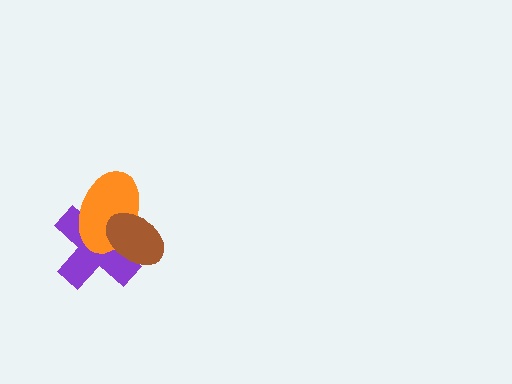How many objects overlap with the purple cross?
2 objects overlap with the purple cross.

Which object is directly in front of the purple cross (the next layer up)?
The orange ellipse is directly in front of the purple cross.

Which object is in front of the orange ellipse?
The brown ellipse is in front of the orange ellipse.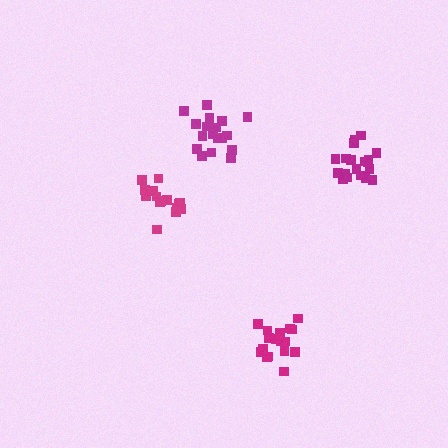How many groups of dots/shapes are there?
There are 4 groups.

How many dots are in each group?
Group 1: 20 dots, Group 2: 15 dots, Group 3: 18 dots, Group 4: 19 dots (72 total).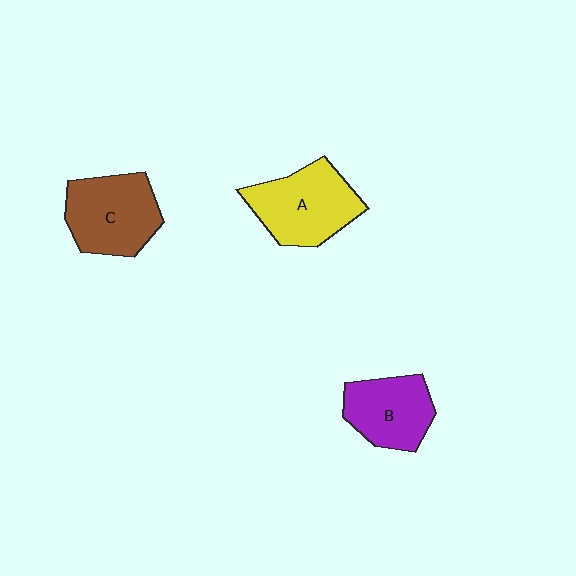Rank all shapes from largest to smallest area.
From largest to smallest: A (yellow), C (brown), B (purple).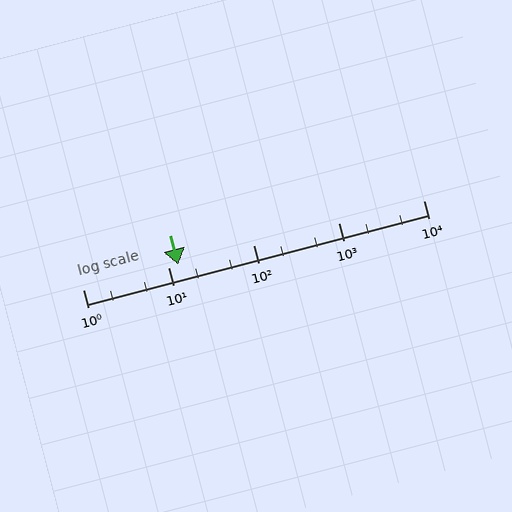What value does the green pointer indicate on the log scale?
The pointer indicates approximately 13.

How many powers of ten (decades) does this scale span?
The scale spans 4 decades, from 1 to 10000.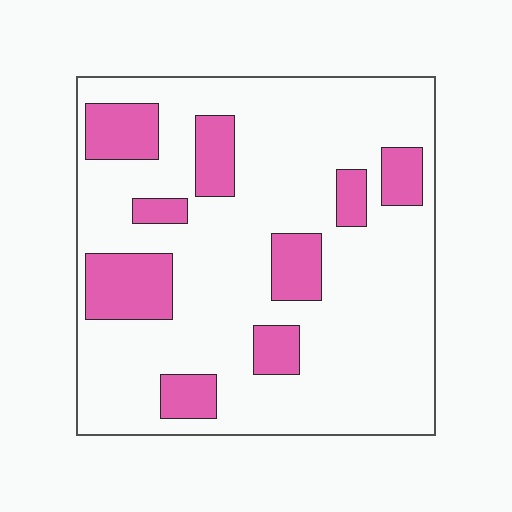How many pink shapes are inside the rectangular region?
9.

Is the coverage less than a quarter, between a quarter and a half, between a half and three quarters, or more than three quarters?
Less than a quarter.